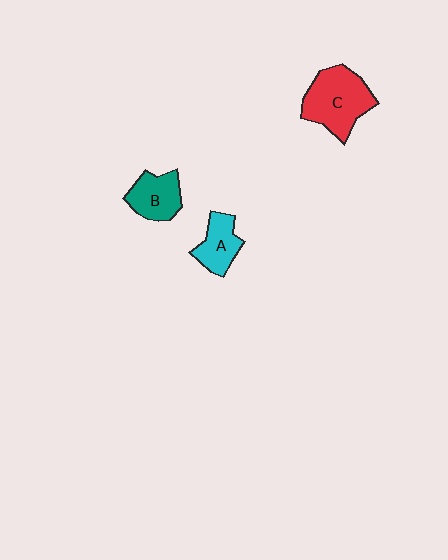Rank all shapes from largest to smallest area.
From largest to smallest: C (red), B (teal), A (cyan).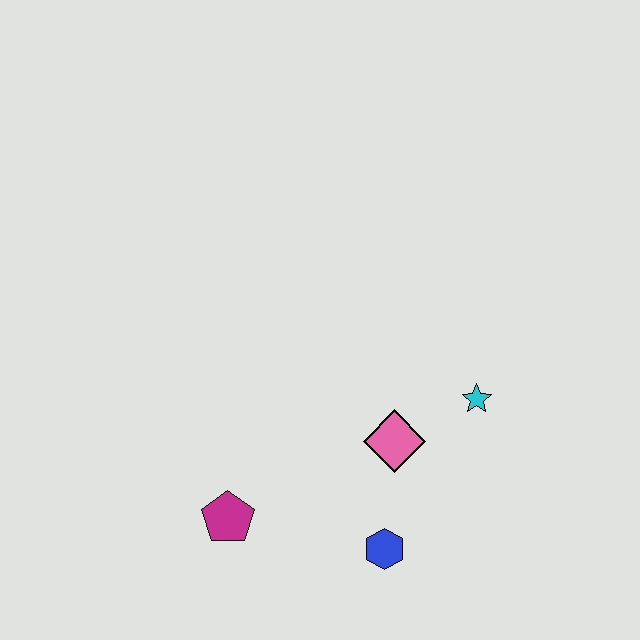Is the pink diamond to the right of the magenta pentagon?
Yes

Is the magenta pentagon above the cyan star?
No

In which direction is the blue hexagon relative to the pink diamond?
The blue hexagon is below the pink diamond.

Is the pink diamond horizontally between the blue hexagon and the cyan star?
Yes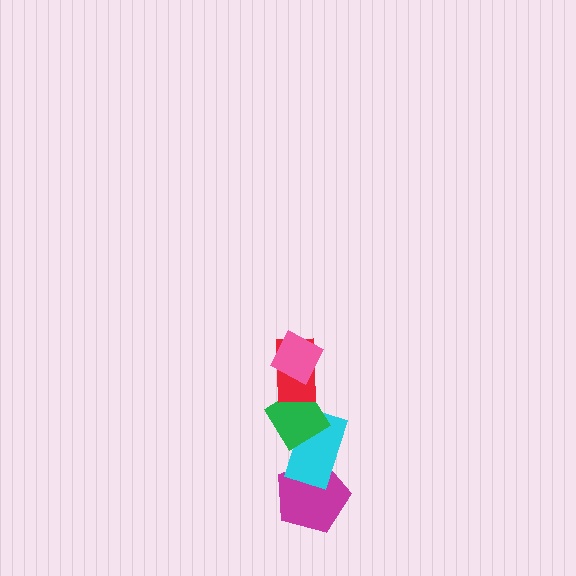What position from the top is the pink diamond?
The pink diamond is 1st from the top.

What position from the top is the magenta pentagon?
The magenta pentagon is 5th from the top.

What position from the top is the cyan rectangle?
The cyan rectangle is 4th from the top.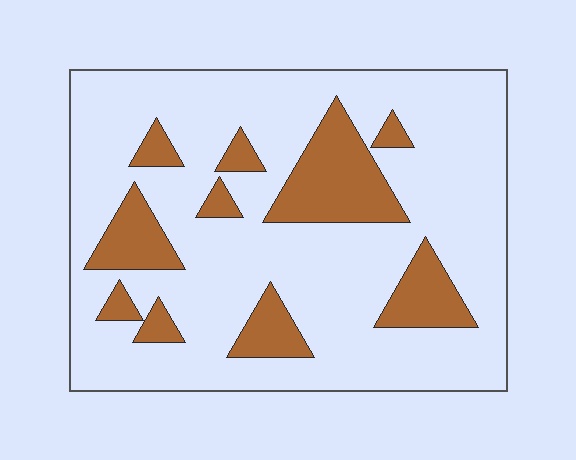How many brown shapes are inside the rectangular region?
10.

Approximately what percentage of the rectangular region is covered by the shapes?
Approximately 20%.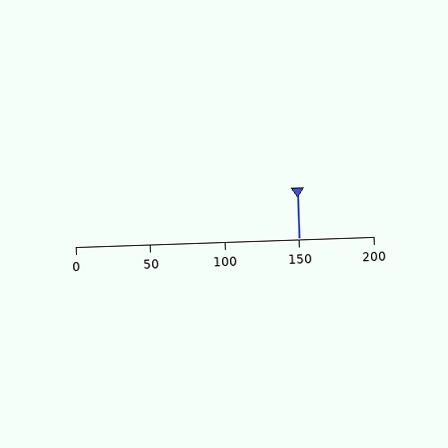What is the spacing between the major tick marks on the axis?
The major ticks are spaced 50 apart.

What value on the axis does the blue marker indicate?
The marker indicates approximately 150.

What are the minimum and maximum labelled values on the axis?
The axis runs from 0 to 200.